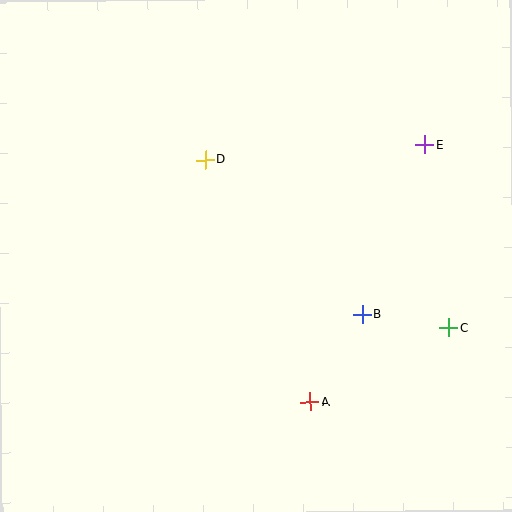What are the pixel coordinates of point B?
Point B is at (362, 314).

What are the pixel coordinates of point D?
Point D is at (205, 160).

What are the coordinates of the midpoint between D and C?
The midpoint between D and C is at (327, 244).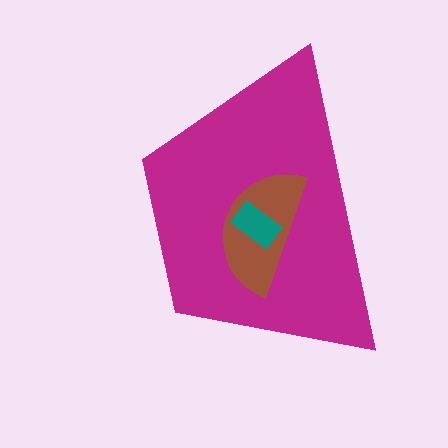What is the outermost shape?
The magenta trapezoid.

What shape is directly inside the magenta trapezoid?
The brown semicircle.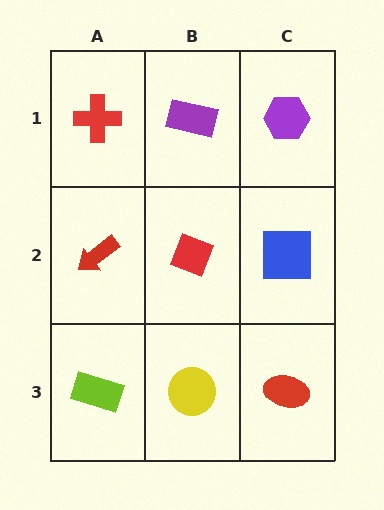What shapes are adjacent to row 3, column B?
A red diamond (row 2, column B), a lime rectangle (row 3, column A), a red ellipse (row 3, column C).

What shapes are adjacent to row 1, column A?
A red arrow (row 2, column A), a purple rectangle (row 1, column B).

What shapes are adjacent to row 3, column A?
A red arrow (row 2, column A), a yellow circle (row 3, column B).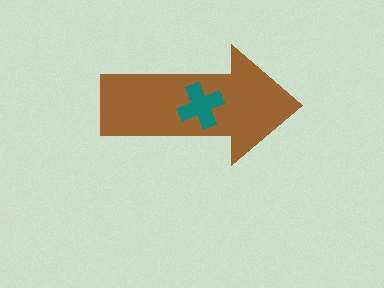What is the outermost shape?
The brown arrow.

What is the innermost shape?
The teal cross.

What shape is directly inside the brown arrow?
The teal cross.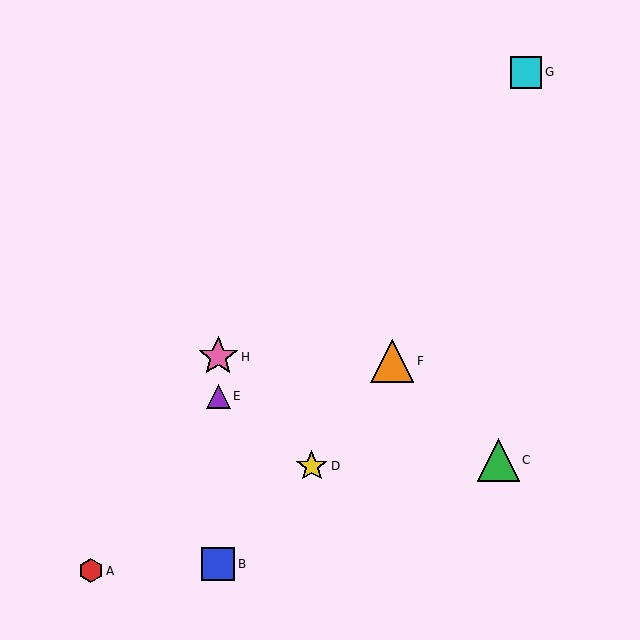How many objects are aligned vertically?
3 objects (B, E, H) are aligned vertically.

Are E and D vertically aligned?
No, E is at x≈218 and D is at x≈312.